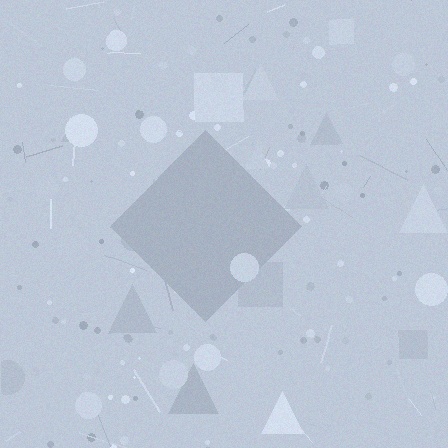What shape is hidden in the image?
A diamond is hidden in the image.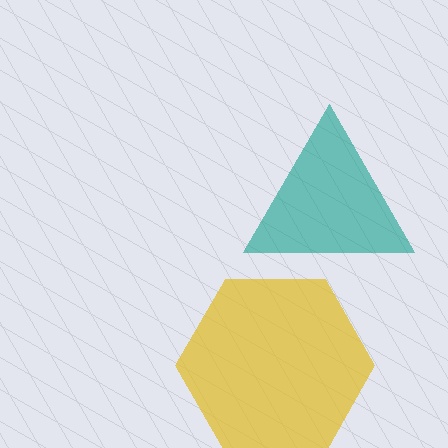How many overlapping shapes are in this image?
There are 2 overlapping shapes in the image.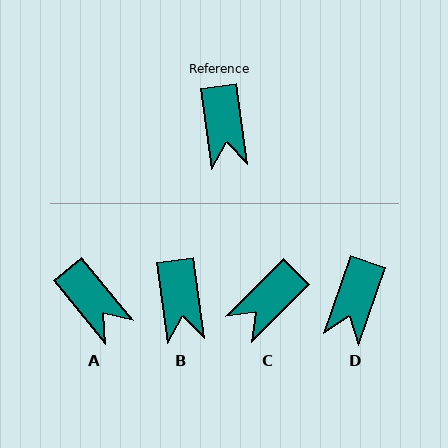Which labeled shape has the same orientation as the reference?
B.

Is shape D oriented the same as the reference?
No, it is off by about 27 degrees.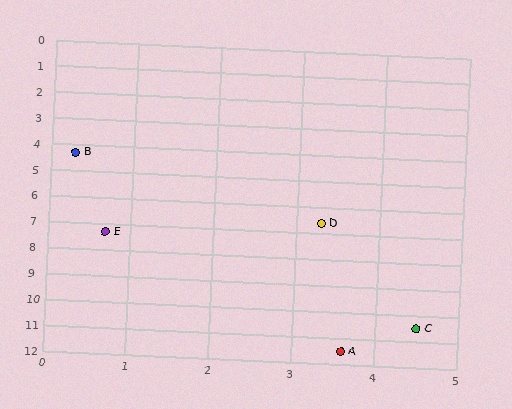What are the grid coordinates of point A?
Point A is at approximately (3.6, 11.5).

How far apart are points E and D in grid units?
Points E and D are about 2.7 grid units apart.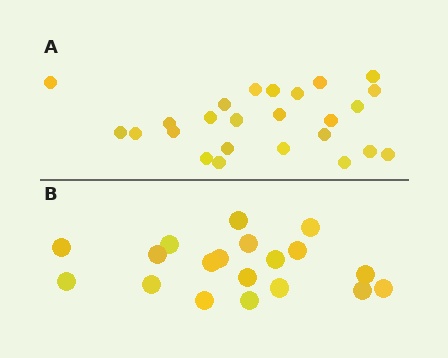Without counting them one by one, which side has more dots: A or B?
Region A (the top region) has more dots.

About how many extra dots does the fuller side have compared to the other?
Region A has about 6 more dots than region B.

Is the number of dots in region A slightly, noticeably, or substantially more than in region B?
Region A has noticeably more, but not dramatically so. The ratio is roughly 1.3 to 1.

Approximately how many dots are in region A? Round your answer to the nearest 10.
About 20 dots. (The exact count is 25, which rounds to 20.)